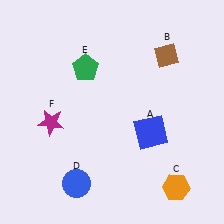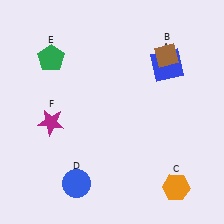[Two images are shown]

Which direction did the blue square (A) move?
The blue square (A) moved up.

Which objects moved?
The objects that moved are: the blue square (A), the green pentagon (E).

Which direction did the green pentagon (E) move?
The green pentagon (E) moved left.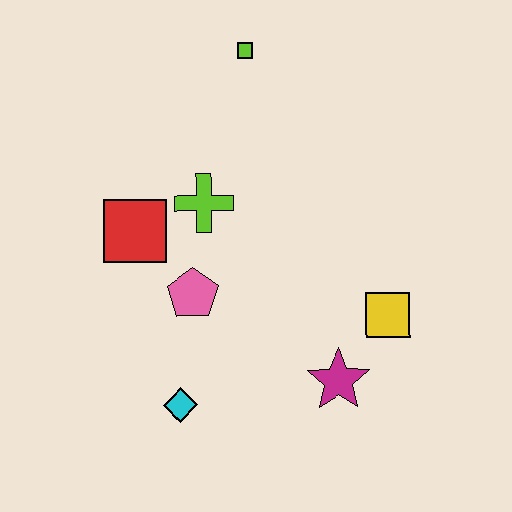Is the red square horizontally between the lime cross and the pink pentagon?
No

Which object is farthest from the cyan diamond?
The lime square is farthest from the cyan diamond.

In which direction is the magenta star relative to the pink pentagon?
The magenta star is to the right of the pink pentagon.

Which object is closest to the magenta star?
The yellow square is closest to the magenta star.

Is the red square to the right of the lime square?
No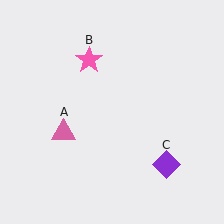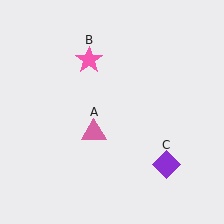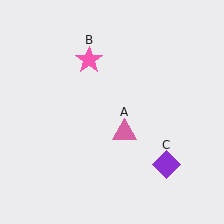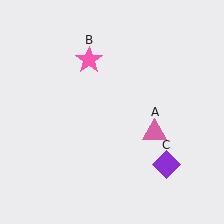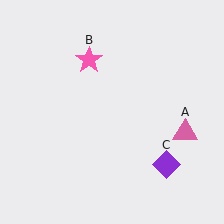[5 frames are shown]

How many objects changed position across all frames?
1 object changed position: pink triangle (object A).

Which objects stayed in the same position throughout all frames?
Pink star (object B) and purple diamond (object C) remained stationary.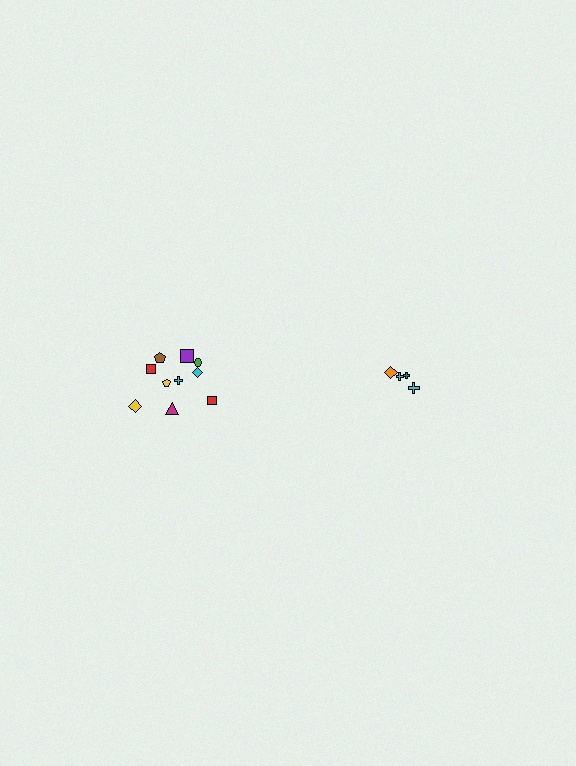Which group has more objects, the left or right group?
The left group.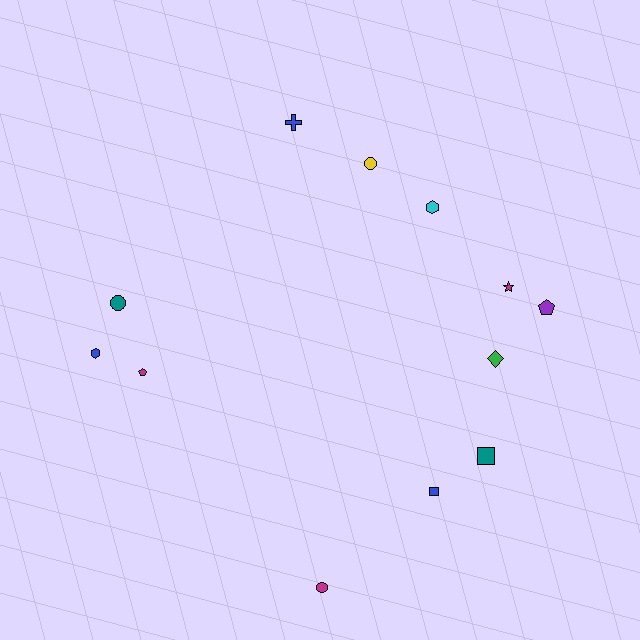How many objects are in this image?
There are 12 objects.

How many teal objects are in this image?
There are 2 teal objects.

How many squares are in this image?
There are 2 squares.